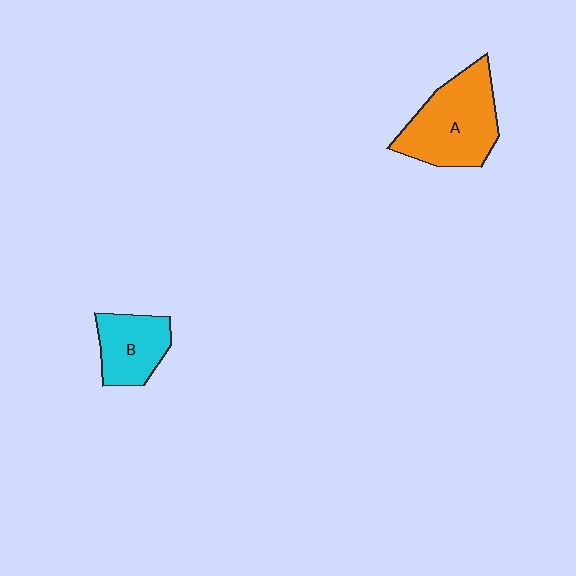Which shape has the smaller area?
Shape B (cyan).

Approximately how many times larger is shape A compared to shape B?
Approximately 1.6 times.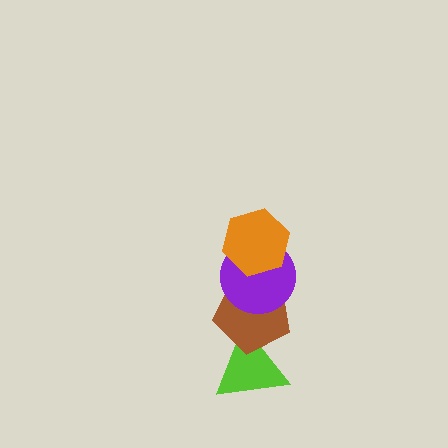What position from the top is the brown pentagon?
The brown pentagon is 3rd from the top.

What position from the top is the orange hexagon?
The orange hexagon is 1st from the top.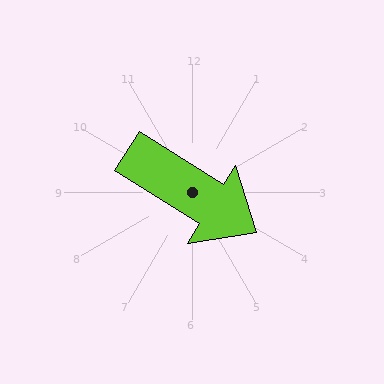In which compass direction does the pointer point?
Southeast.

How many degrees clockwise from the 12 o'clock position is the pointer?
Approximately 122 degrees.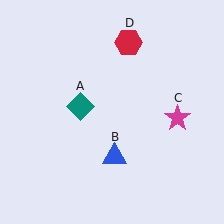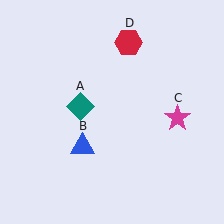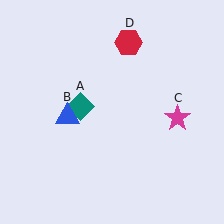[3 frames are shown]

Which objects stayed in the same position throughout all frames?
Teal diamond (object A) and magenta star (object C) and red hexagon (object D) remained stationary.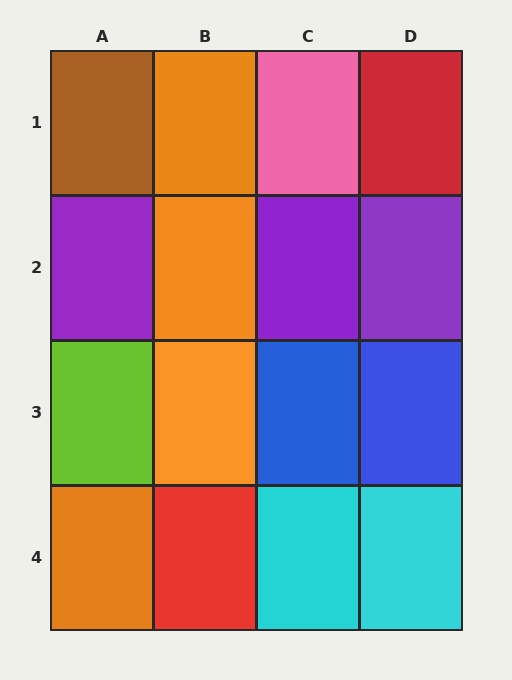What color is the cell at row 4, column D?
Cyan.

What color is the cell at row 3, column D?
Blue.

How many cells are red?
2 cells are red.